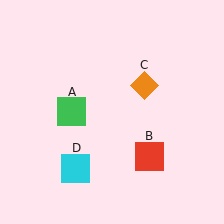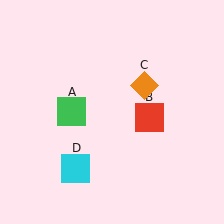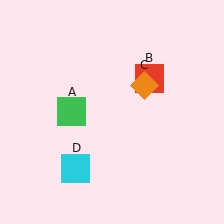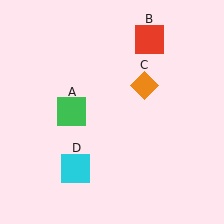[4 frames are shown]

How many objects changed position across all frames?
1 object changed position: red square (object B).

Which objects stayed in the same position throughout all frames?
Green square (object A) and orange diamond (object C) and cyan square (object D) remained stationary.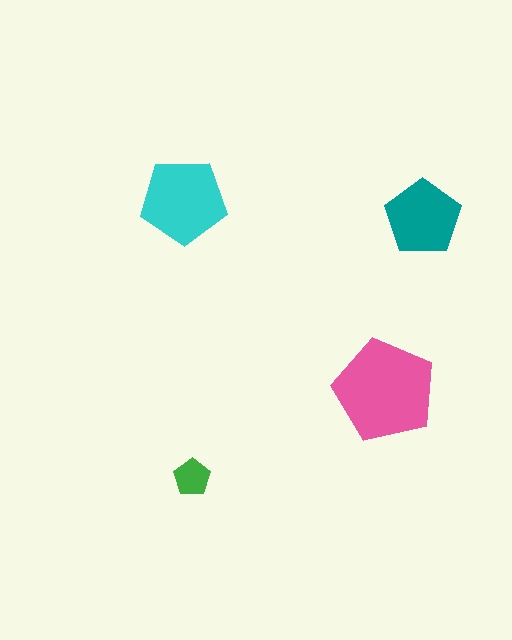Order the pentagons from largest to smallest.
the pink one, the cyan one, the teal one, the green one.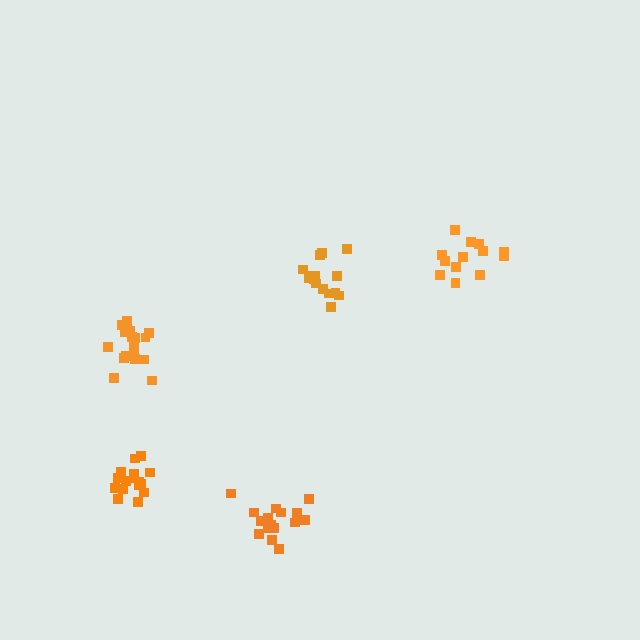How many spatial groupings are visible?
There are 5 spatial groupings.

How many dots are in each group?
Group 1: 13 dots, Group 2: 15 dots, Group 3: 16 dots, Group 4: 17 dots, Group 5: 17 dots (78 total).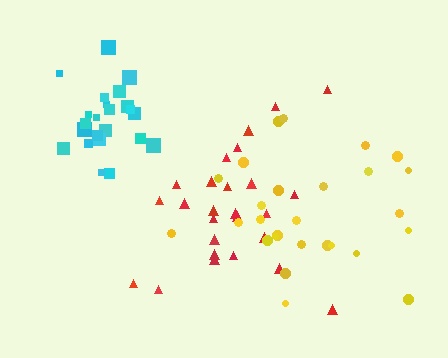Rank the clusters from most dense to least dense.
cyan, red, yellow.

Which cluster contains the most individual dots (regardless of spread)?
Yellow (27).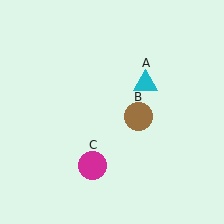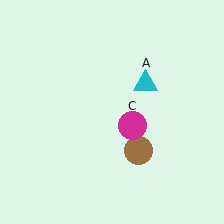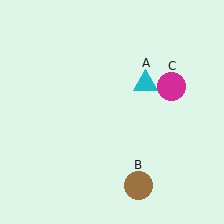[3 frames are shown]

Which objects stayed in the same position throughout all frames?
Cyan triangle (object A) remained stationary.